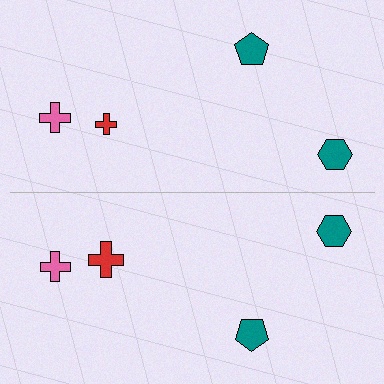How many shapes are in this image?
There are 8 shapes in this image.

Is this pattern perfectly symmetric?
No, the pattern is not perfectly symmetric. The red cross on the bottom side has a different size than its mirror counterpart.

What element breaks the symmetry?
The red cross on the bottom side has a different size than its mirror counterpart.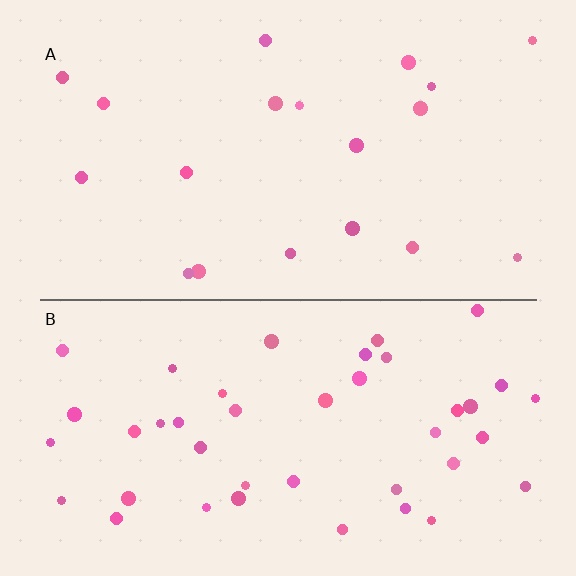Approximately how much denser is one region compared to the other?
Approximately 2.2× — region B over region A.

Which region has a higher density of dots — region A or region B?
B (the bottom).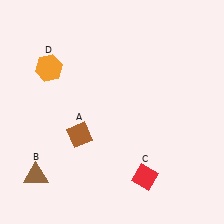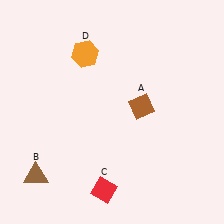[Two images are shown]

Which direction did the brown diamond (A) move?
The brown diamond (A) moved right.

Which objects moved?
The objects that moved are: the brown diamond (A), the red diamond (C), the orange hexagon (D).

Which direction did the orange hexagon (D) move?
The orange hexagon (D) moved right.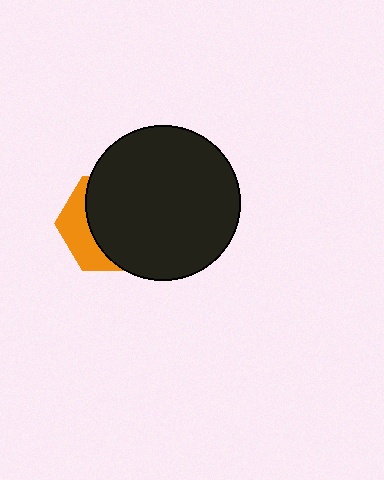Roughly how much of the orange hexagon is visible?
A small part of it is visible (roughly 31%).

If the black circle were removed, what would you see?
You would see the complete orange hexagon.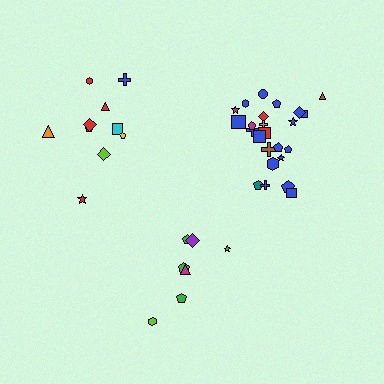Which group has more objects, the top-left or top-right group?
The top-right group.